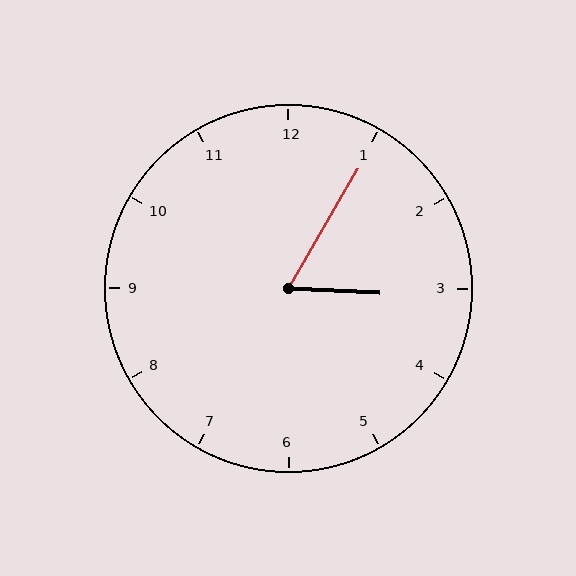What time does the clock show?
3:05.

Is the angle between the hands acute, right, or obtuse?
It is acute.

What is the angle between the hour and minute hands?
Approximately 62 degrees.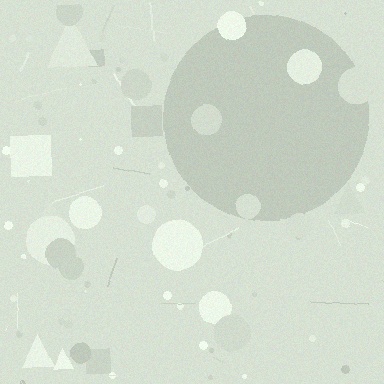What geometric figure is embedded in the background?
A circle is embedded in the background.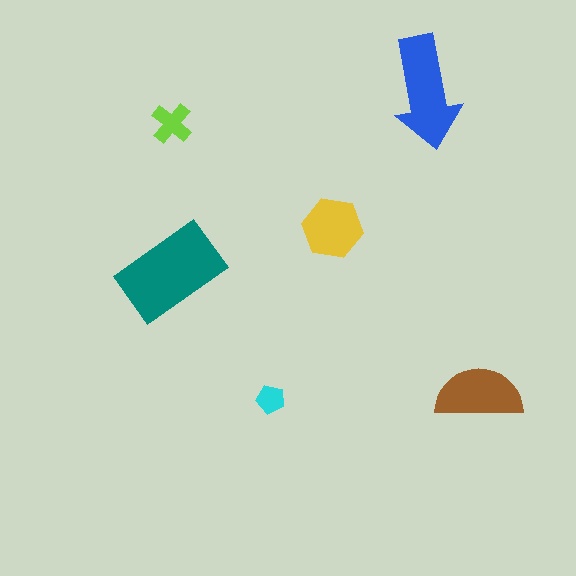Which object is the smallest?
The cyan pentagon.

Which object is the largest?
The teal rectangle.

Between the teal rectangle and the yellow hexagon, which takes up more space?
The teal rectangle.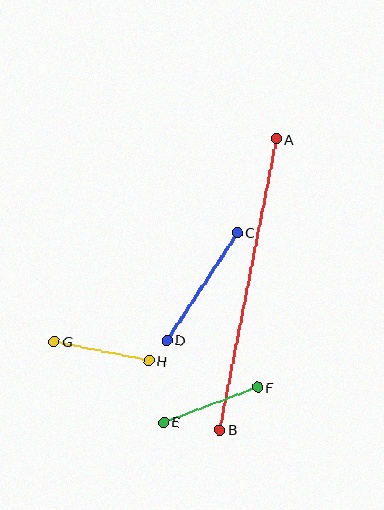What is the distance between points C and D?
The distance is approximately 128 pixels.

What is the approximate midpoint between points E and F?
The midpoint is at approximately (211, 405) pixels.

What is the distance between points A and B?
The distance is approximately 296 pixels.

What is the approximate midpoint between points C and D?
The midpoint is at approximately (202, 286) pixels.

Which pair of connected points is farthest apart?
Points A and B are farthest apart.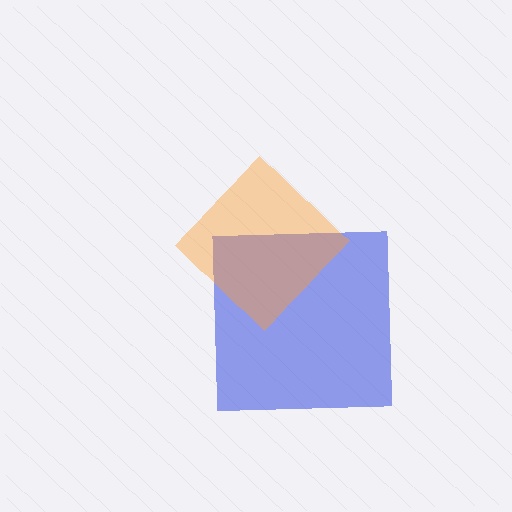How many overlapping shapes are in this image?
There are 2 overlapping shapes in the image.